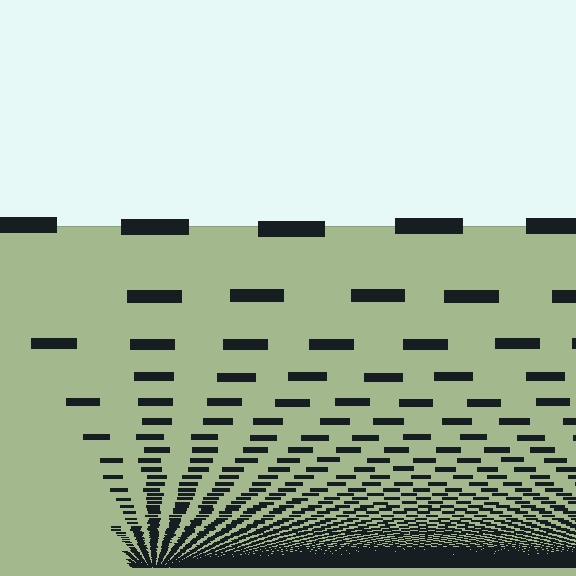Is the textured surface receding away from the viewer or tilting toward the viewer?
The surface appears to tilt toward the viewer. Texture elements get larger and sparser toward the top.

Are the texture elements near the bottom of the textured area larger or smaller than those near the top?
Smaller. The gradient is inverted — elements near the bottom are smaller and denser.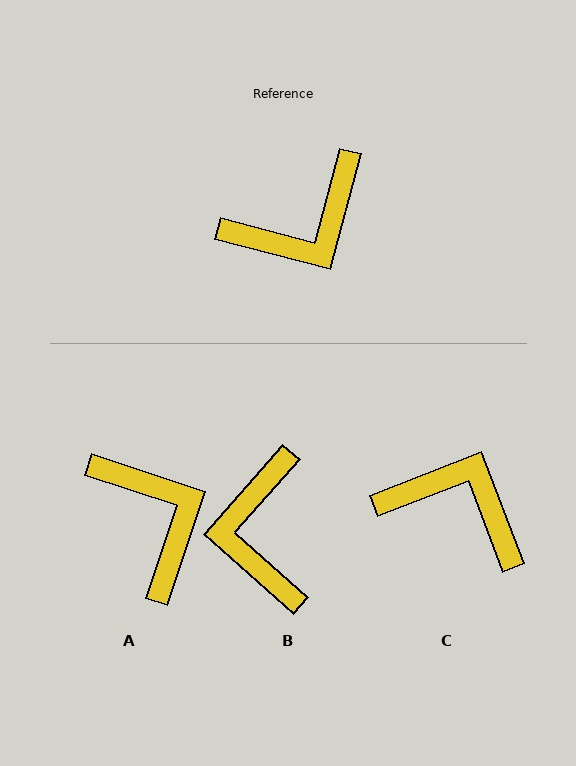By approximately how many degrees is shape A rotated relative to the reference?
Approximately 86 degrees counter-clockwise.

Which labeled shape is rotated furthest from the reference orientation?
C, about 126 degrees away.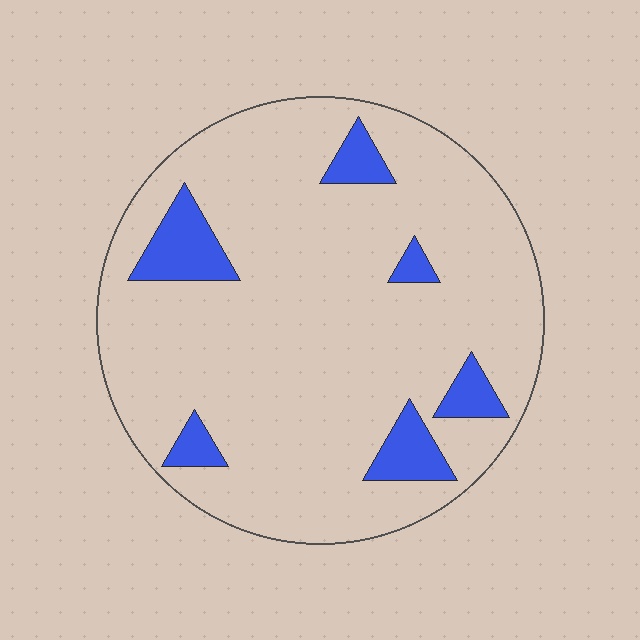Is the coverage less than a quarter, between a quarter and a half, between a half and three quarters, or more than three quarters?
Less than a quarter.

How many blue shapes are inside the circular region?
6.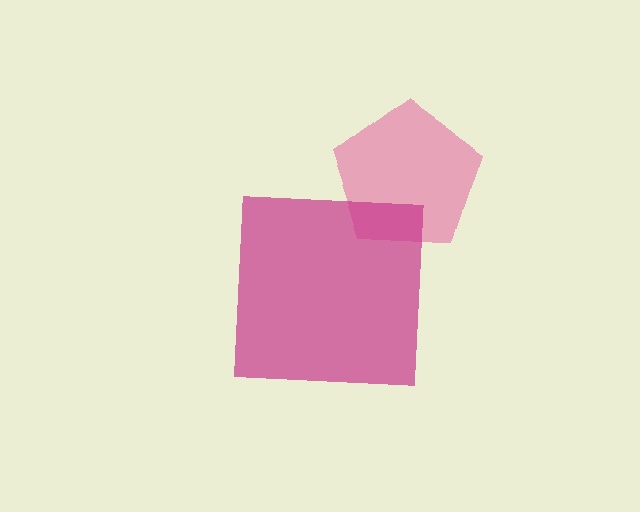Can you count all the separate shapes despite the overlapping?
Yes, there are 2 separate shapes.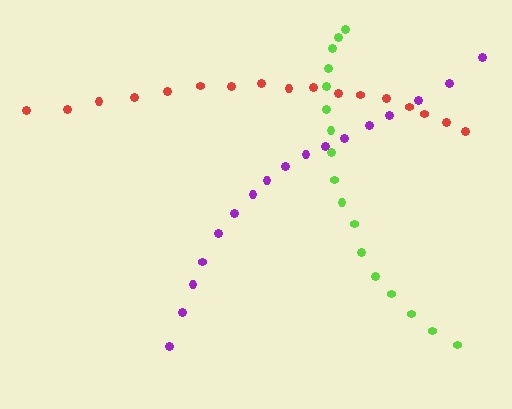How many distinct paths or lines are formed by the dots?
There are 3 distinct paths.